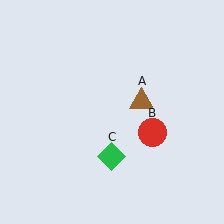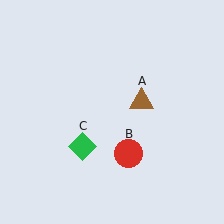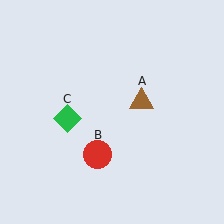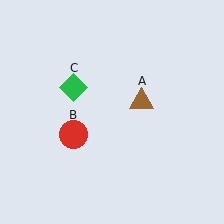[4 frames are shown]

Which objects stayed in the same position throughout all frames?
Brown triangle (object A) remained stationary.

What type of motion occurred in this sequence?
The red circle (object B), green diamond (object C) rotated clockwise around the center of the scene.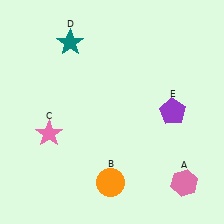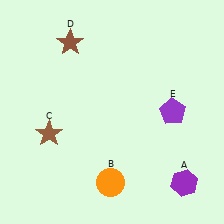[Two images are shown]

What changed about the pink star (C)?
In Image 1, C is pink. In Image 2, it changed to brown.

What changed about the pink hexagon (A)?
In Image 1, A is pink. In Image 2, it changed to purple.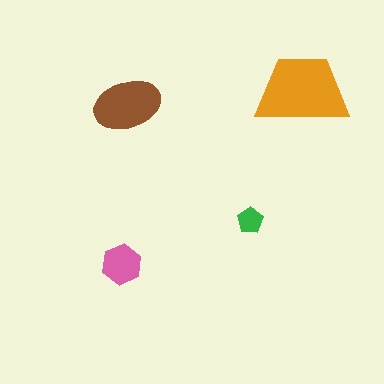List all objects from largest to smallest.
The orange trapezoid, the brown ellipse, the pink hexagon, the green pentagon.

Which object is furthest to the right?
The orange trapezoid is rightmost.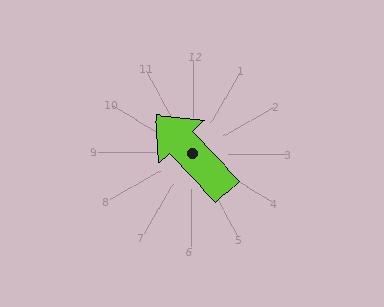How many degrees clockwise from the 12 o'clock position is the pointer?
Approximately 316 degrees.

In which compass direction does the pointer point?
Northwest.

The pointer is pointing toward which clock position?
Roughly 11 o'clock.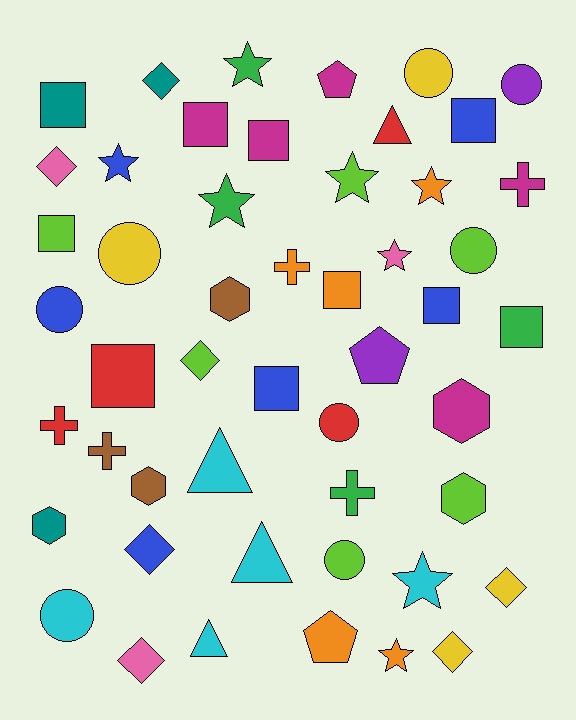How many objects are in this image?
There are 50 objects.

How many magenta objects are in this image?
There are 5 magenta objects.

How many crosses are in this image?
There are 5 crosses.